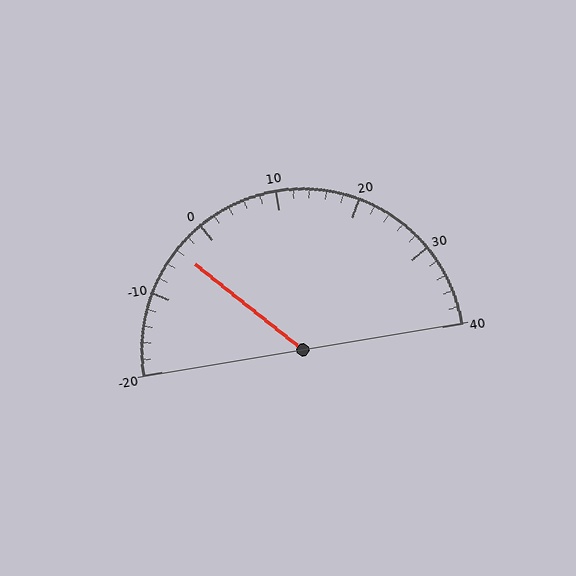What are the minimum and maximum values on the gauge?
The gauge ranges from -20 to 40.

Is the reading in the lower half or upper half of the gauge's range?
The reading is in the lower half of the range (-20 to 40).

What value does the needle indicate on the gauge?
The needle indicates approximately -4.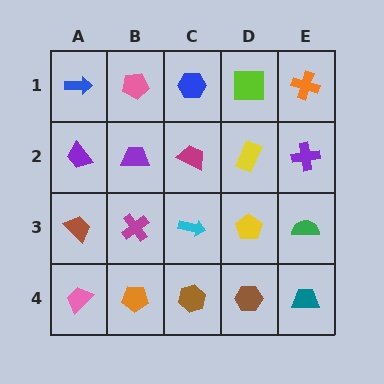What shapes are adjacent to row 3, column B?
A purple trapezoid (row 2, column B), an orange pentagon (row 4, column B), a brown trapezoid (row 3, column A), a cyan arrow (row 3, column C).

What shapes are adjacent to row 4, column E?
A green semicircle (row 3, column E), a brown hexagon (row 4, column D).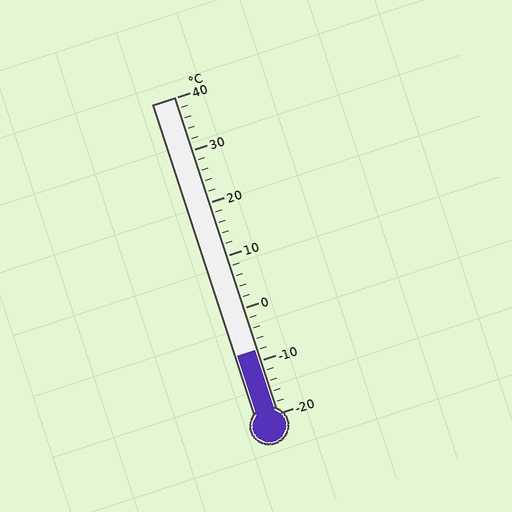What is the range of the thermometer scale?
The thermometer scale ranges from -20°C to 40°C.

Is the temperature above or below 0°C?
The temperature is below 0°C.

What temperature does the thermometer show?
The thermometer shows approximately -8°C.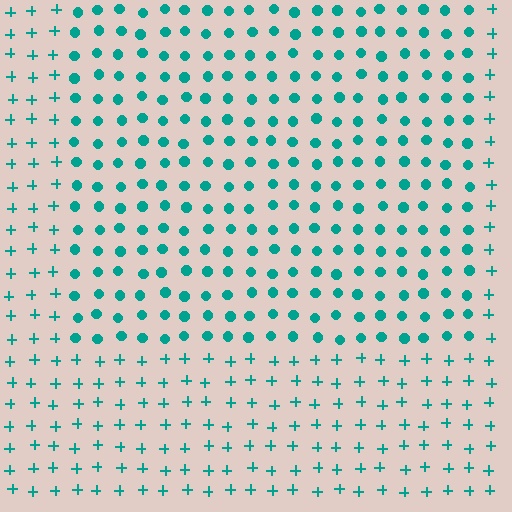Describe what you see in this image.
The image is filled with small teal elements arranged in a uniform grid. A rectangle-shaped region contains circles, while the surrounding area contains plus signs. The boundary is defined purely by the change in element shape.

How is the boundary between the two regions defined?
The boundary is defined by a change in element shape: circles inside vs. plus signs outside. All elements share the same color and spacing.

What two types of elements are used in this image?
The image uses circles inside the rectangle region and plus signs outside it.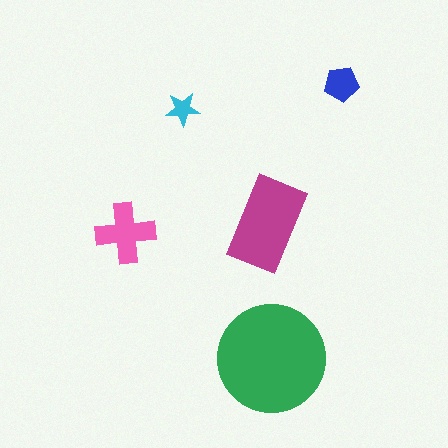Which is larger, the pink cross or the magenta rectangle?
The magenta rectangle.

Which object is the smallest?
The cyan star.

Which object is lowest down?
The green circle is bottommost.